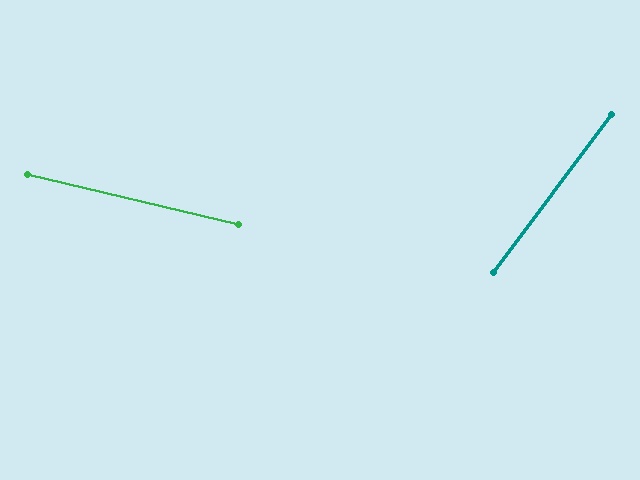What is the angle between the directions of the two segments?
Approximately 67 degrees.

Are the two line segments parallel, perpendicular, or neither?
Neither parallel nor perpendicular — they differ by about 67°.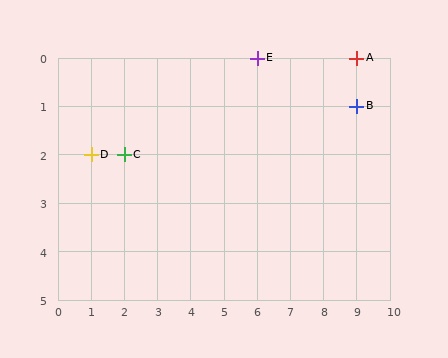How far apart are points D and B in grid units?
Points D and B are 8 columns and 1 row apart (about 8.1 grid units diagonally).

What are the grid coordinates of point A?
Point A is at grid coordinates (9, 0).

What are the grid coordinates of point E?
Point E is at grid coordinates (6, 0).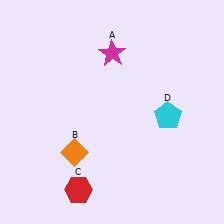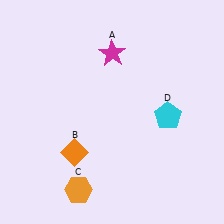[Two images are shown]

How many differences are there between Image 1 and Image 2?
There is 1 difference between the two images.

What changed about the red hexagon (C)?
In Image 1, C is red. In Image 2, it changed to orange.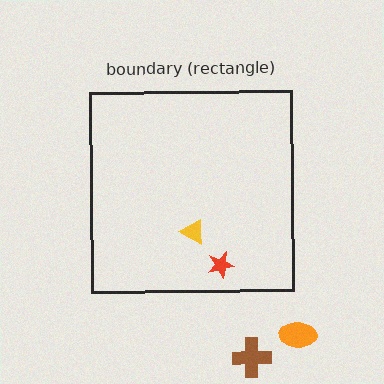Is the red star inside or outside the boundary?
Inside.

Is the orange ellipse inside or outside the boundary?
Outside.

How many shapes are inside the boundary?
2 inside, 2 outside.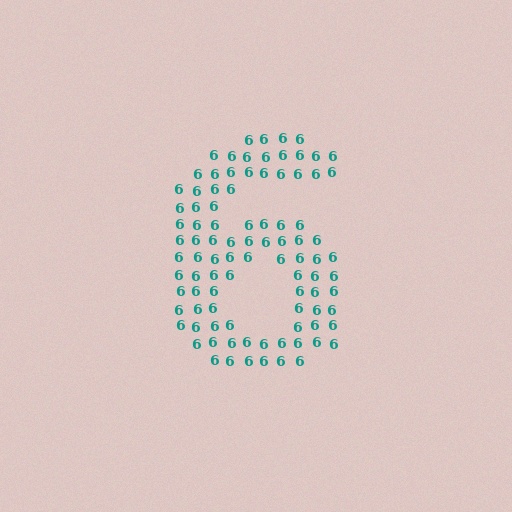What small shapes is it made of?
It is made of small digit 6's.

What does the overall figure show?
The overall figure shows the digit 6.